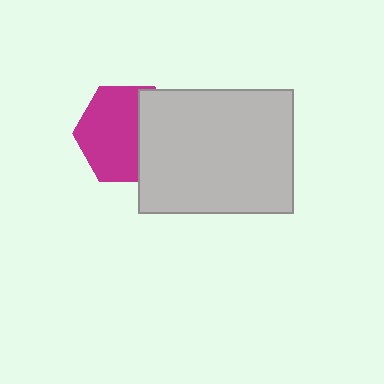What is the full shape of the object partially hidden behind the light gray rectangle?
The partially hidden object is a magenta hexagon.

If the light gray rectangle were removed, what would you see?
You would see the complete magenta hexagon.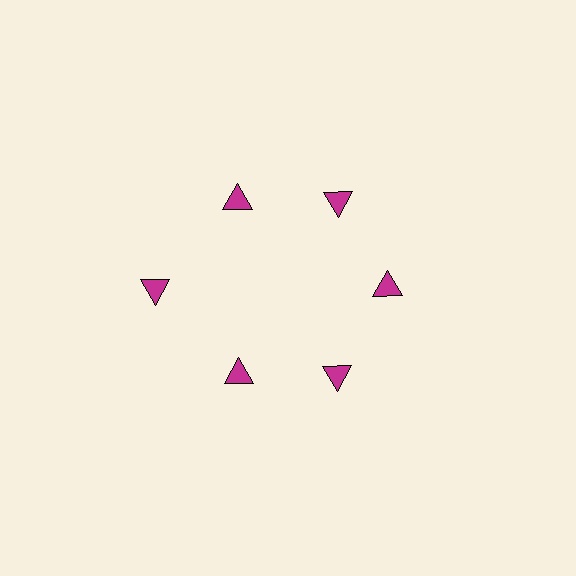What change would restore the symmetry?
The symmetry would be restored by moving it inward, back onto the ring so that all 6 triangles sit at equal angles and equal distance from the center.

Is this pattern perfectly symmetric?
No. The 6 magenta triangles are arranged in a ring, but one element near the 9 o'clock position is pushed outward from the center, breaking the 6-fold rotational symmetry.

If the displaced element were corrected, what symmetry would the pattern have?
It would have 6-fold rotational symmetry — the pattern would map onto itself every 60 degrees.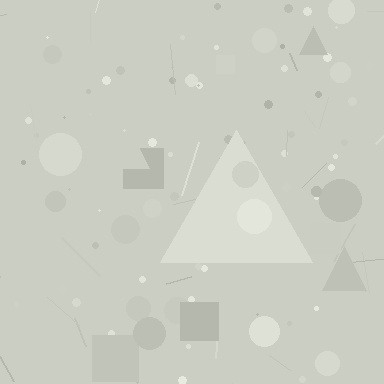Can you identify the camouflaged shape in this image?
The camouflaged shape is a triangle.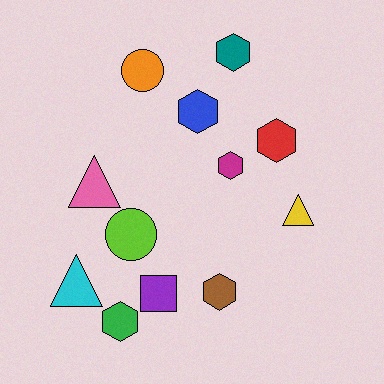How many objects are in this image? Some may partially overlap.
There are 12 objects.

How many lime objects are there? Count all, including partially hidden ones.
There is 1 lime object.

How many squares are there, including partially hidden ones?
There is 1 square.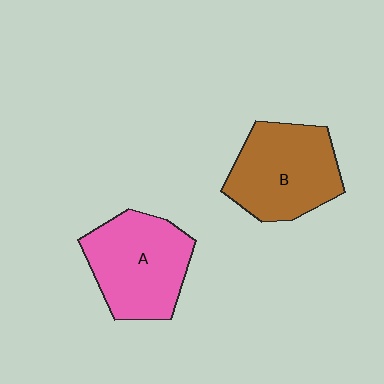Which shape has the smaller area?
Shape B (brown).